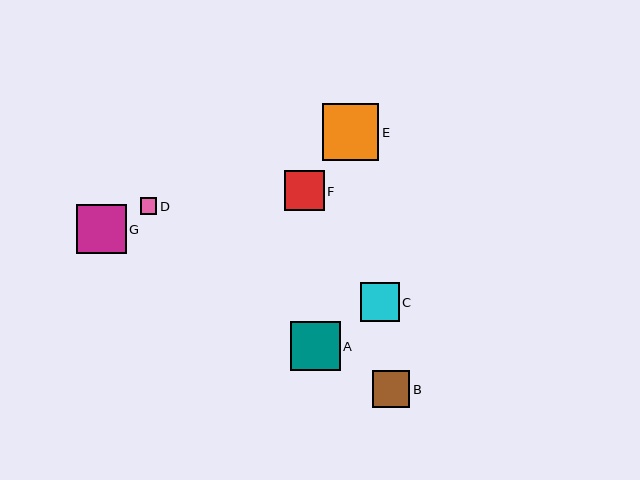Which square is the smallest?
Square D is the smallest with a size of approximately 17 pixels.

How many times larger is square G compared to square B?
Square G is approximately 1.3 times the size of square B.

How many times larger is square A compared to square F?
Square A is approximately 1.2 times the size of square F.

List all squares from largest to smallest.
From largest to smallest: E, A, G, F, C, B, D.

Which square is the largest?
Square E is the largest with a size of approximately 57 pixels.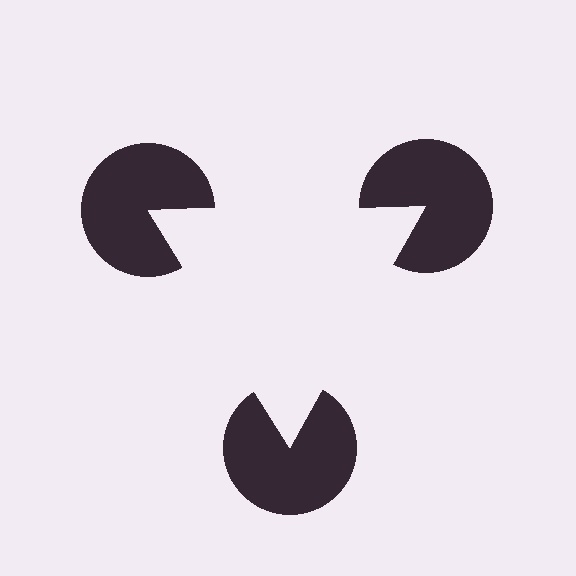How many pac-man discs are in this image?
There are 3 — one at each vertex of the illusory triangle.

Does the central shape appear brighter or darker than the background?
It typically appears slightly brighter than the background, even though no actual brightness change is drawn.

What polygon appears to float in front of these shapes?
An illusory triangle — its edges are inferred from the aligned wedge cuts in the pac-man discs, not physically drawn.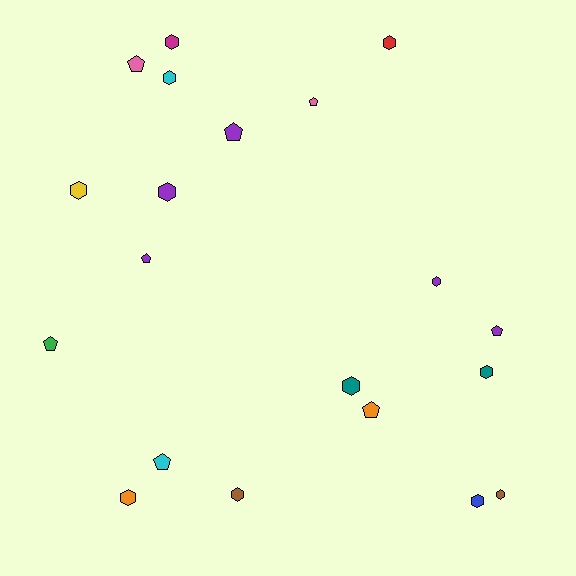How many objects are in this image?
There are 20 objects.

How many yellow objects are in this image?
There is 1 yellow object.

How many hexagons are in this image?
There are 12 hexagons.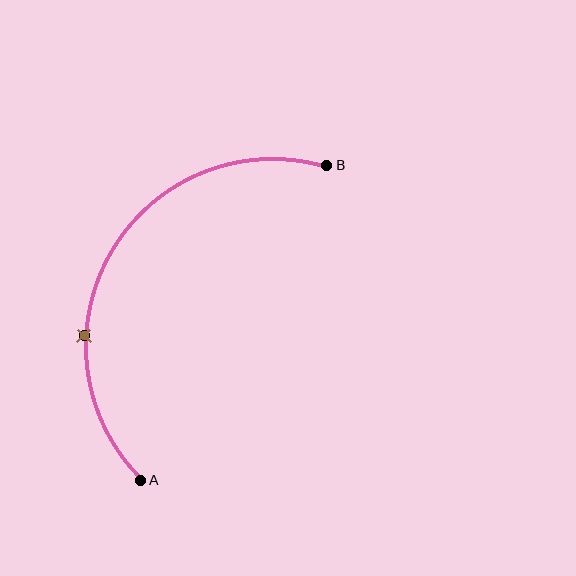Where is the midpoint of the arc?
The arc midpoint is the point on the curve farthest from the straight line joining A and B. It sits to the left of that line.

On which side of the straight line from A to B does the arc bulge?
The arc bulges to the left of the straight line connecting A and B.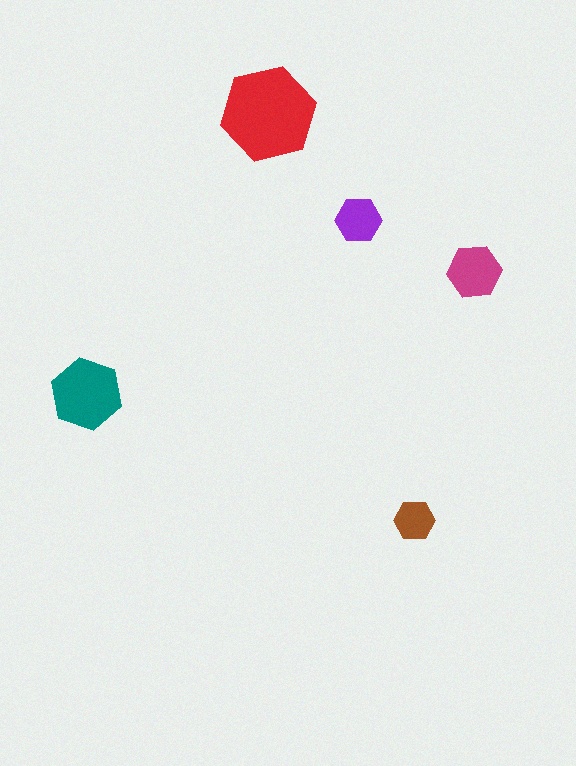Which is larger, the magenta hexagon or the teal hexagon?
The teal one.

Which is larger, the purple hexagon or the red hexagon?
The red one.